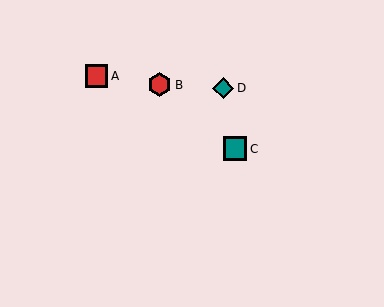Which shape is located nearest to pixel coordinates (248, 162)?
The teal square (labeled C) at (235, 149) is nearest to that location.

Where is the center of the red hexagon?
The center of the red hexagon is at (160, 85).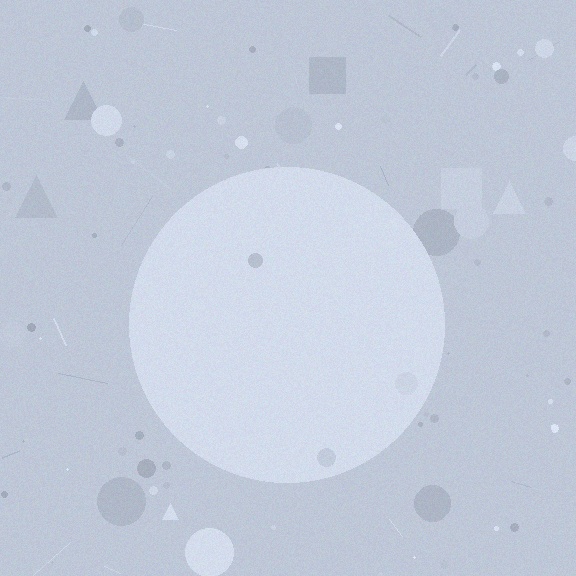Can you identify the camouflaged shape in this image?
The camouflaged shape is a circle.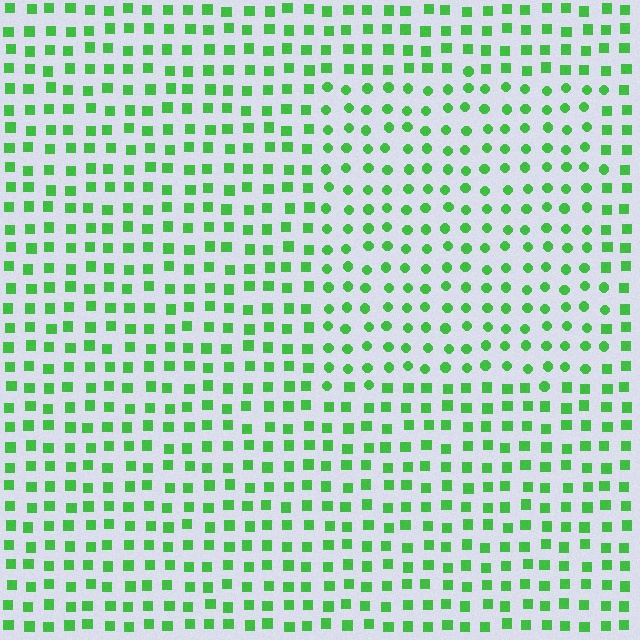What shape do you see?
I see a rectangle.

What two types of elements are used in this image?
The image uses circles inside the rectangle region and squares outside it.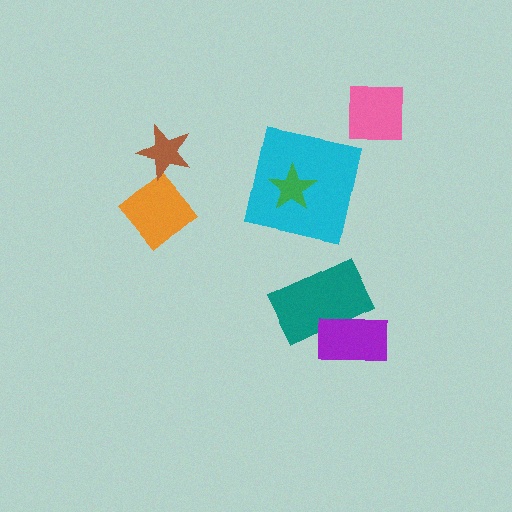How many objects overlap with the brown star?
1 object overlaps with the brown star.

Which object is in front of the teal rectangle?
The purple rectangle is in front of the teal rectangle.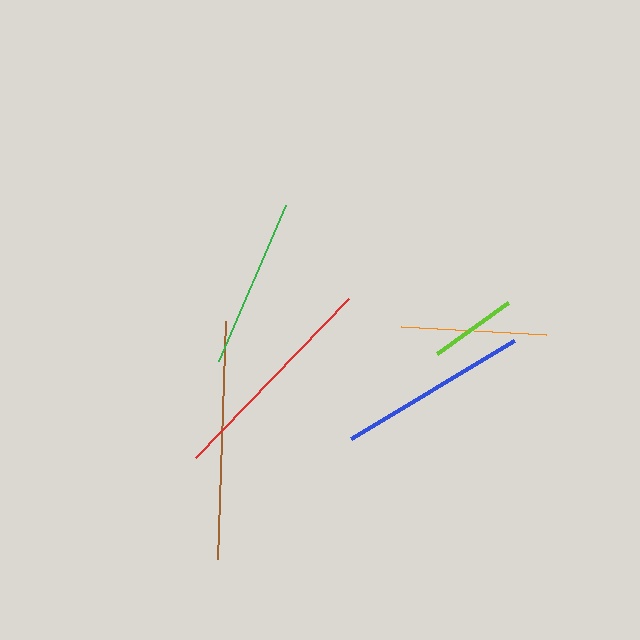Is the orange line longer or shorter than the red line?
The red line is longer than the orange line.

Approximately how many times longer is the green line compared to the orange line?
The green line is approximately 1.2 times the length of the orange line.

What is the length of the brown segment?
The brown segment is approximately 238 pixels long.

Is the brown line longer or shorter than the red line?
The brown line is longer than the red line.